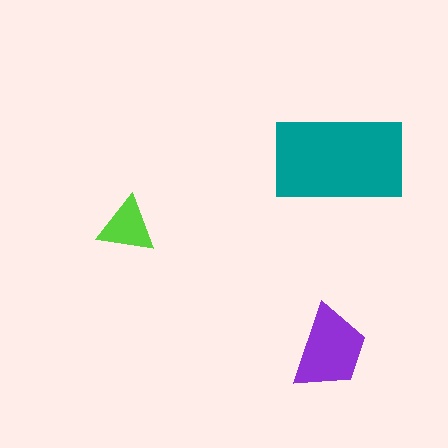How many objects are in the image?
There are 3 objects in the image.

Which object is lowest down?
The purple trapezoid is bottommost.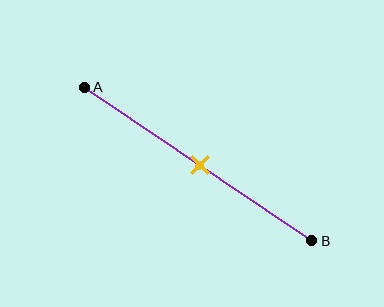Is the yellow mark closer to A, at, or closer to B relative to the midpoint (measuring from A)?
The yellow mark is approximately at the midpoint of segment AB.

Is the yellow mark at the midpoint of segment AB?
Yes, the mark is approximately at the midpoint.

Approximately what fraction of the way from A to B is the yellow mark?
The yellow mark is approximately 50% of the way from A to B.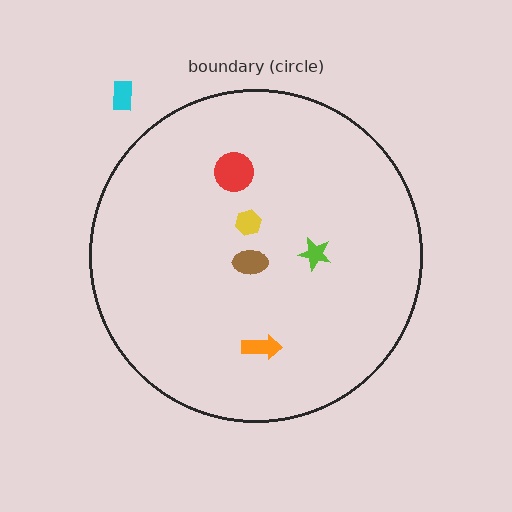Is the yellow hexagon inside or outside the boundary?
Inside.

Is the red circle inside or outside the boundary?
Inside.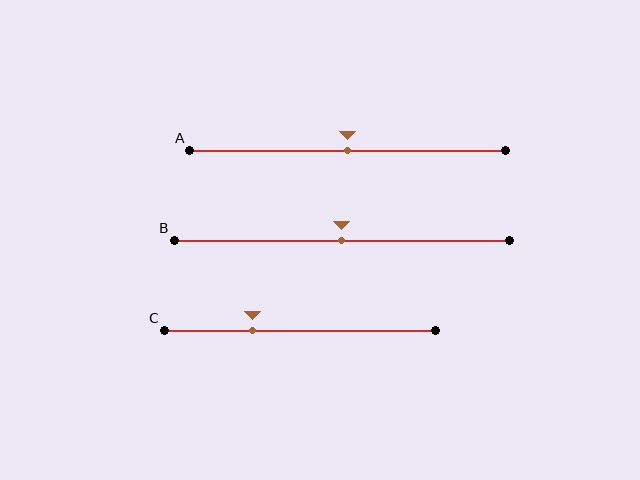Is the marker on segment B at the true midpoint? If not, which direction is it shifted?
Yes, the marker on segment B is at the true midpoint.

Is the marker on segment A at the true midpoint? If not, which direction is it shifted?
Yes, the marker on segment A is at the true midpoint.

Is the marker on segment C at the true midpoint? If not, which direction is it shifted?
No, the marker on segment C is shifted to the left by about 18% of the segment length.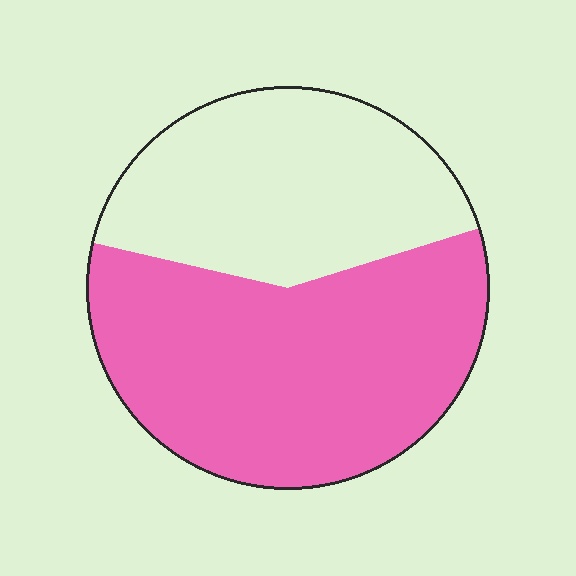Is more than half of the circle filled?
Yes.